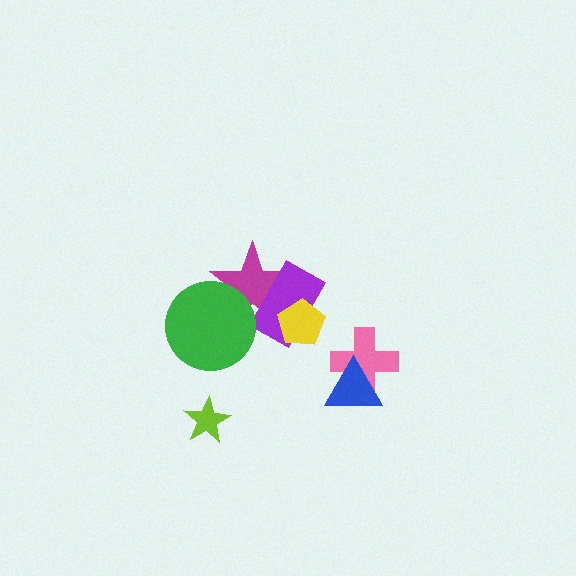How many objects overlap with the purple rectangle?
2 objects overlap with the purple rectangle.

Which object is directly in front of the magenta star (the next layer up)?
The purple rectangle is directly in front of the magenta star.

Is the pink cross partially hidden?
Yes, it is partially covered by another shape.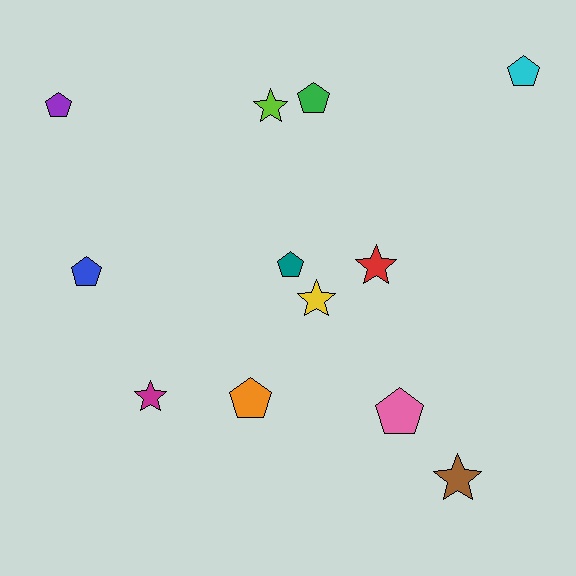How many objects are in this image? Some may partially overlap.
There are 12 objects.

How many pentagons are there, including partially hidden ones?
There are 7 pentagons.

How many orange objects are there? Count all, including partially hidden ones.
There is 1 orange object.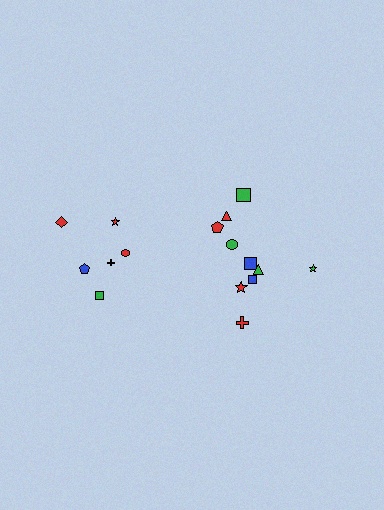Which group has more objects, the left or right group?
The right group.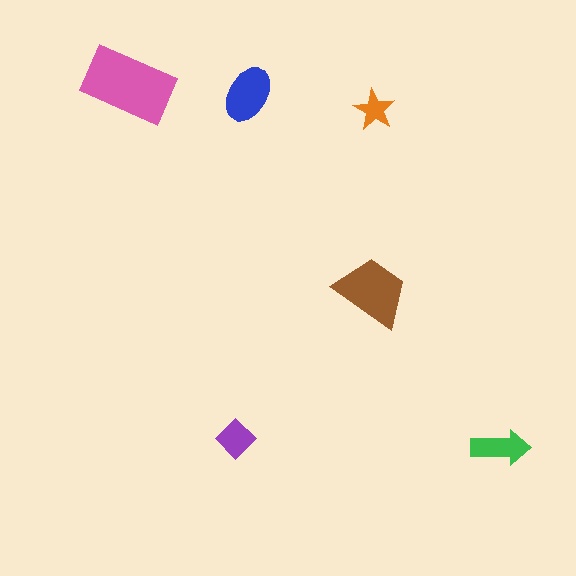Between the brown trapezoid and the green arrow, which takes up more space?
The brown trapezoid.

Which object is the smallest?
The orange star.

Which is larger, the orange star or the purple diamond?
The purple diamond.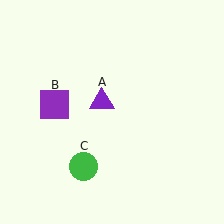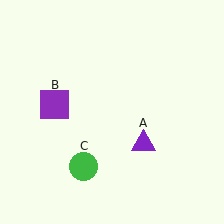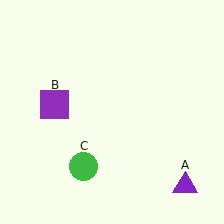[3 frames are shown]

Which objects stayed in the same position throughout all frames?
Purple square (object B) and green circle (object C) remained stationary.